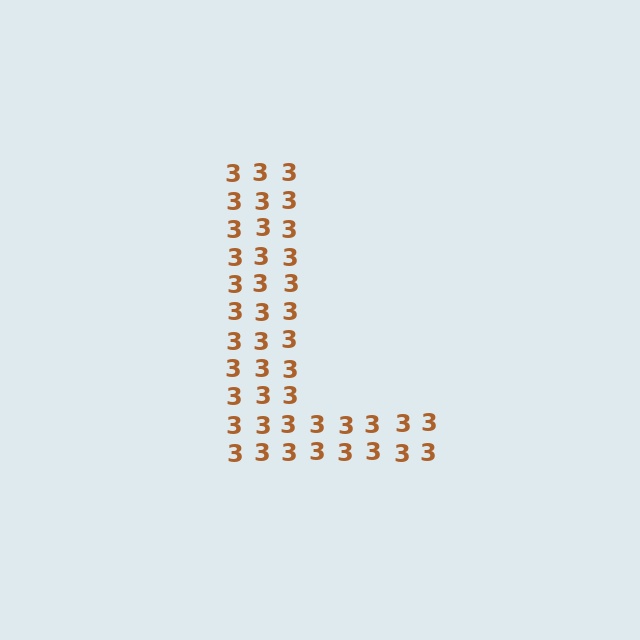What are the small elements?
The small elements are digit 3's.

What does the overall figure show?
The overall figure shows the letter L.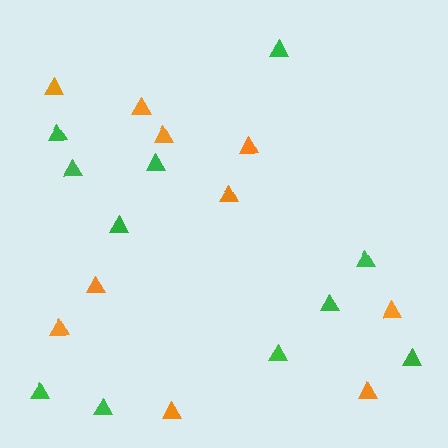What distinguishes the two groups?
There are 2 groups: one group of orange triangles (10) and one group of green triangles (11).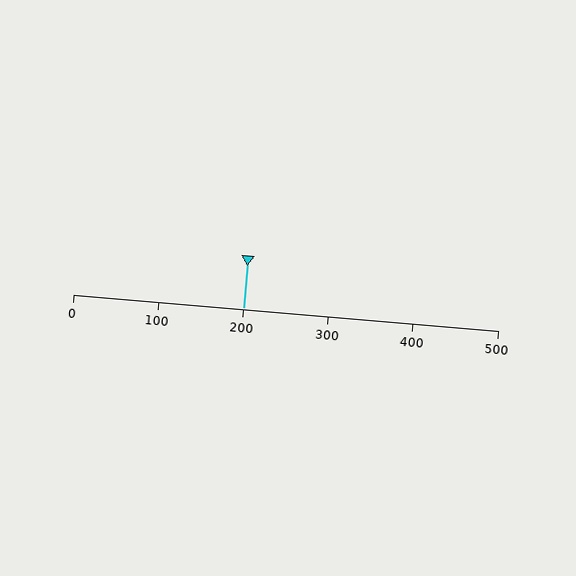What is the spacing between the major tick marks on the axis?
The major ticks are spaced 100 apart.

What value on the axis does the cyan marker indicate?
The marker indicates approximately 200.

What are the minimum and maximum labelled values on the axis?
The axis runs from 0 to 500.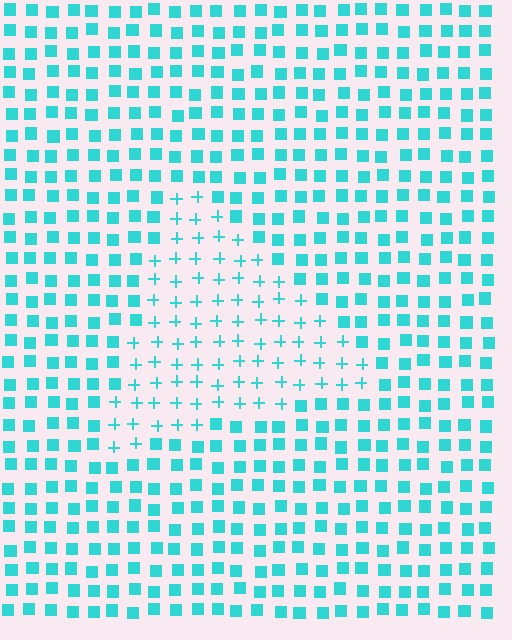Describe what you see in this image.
The image is filled with small cyan elements arranged in a uniform grid. A triangle-shaped region contains plus signs, while the surrounding area contains squares. The boundary is defined purely by the change in element shape.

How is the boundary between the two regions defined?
The boundary is defined by a change in element shape: plus signs inside vs. squares outside. All elements share the same color and spacing.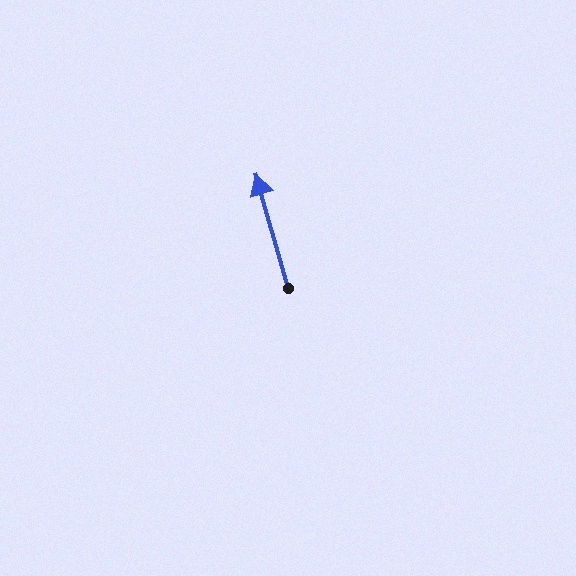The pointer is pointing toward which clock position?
Roughly 11 o'clock.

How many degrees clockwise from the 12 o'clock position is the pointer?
Approximately 344 degrees.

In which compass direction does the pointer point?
North.